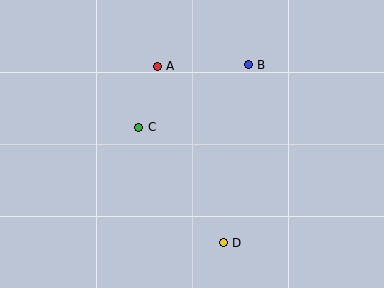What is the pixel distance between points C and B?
The distance between C and B is 126 pixels.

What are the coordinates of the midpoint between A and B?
The midpoint between A and B is at (203, 65).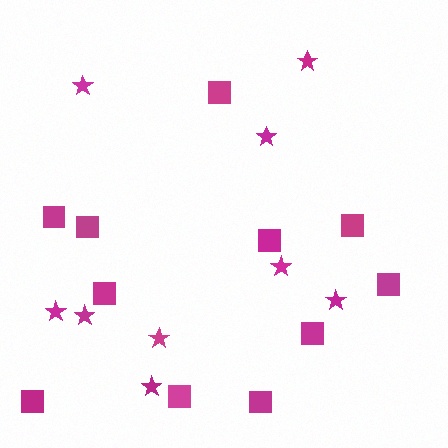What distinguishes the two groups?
There are 2 groups: one group of stars (9) and one group of squares (11).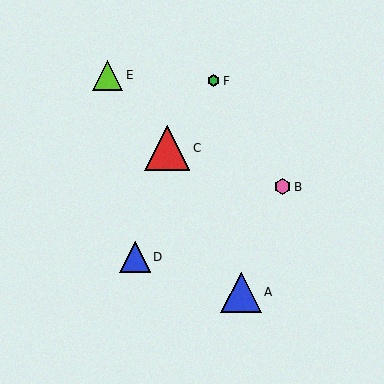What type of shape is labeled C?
Shape C is a red triangle.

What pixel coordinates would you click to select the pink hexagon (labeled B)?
Click at (282, 187) to select the pink hexagon B.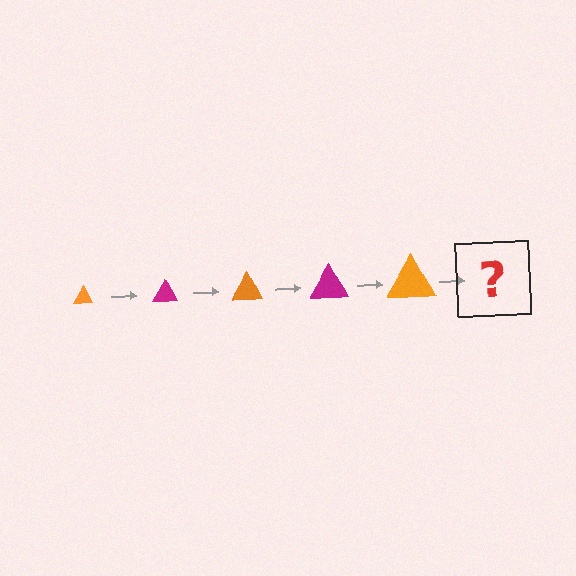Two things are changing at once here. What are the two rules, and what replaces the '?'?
The two rules are that the triangle grows larger each step and the color cycles through orange and magenta. The '?' should be a magenta triangle, larger than the previous one.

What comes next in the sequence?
The next element should be a magenta triangle, larger than the previous one.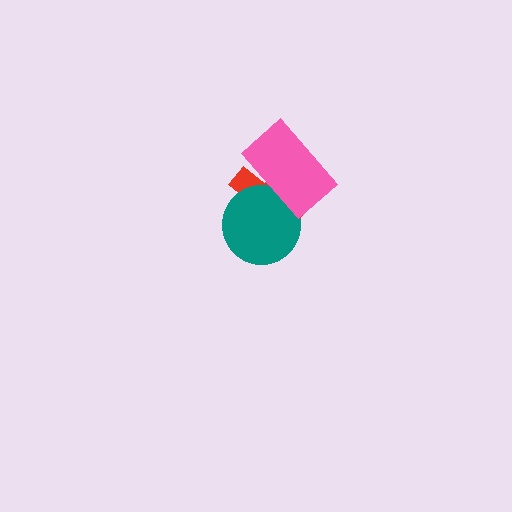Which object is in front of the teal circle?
The pink rectangle is in front of the teal circle.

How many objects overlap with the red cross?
2 objects overlap with the red cross.